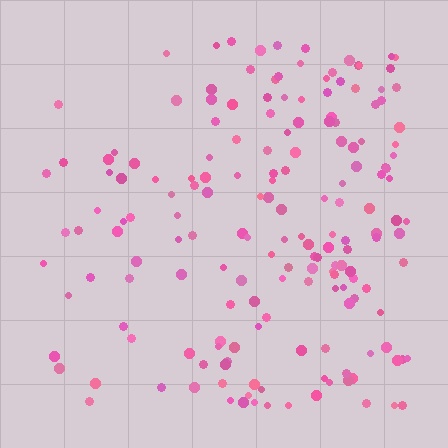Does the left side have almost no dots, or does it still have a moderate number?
Still a moderate number, just noticeably fewer than the right.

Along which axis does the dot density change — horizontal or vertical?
Horizontal.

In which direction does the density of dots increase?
From left to right, with the right side densest.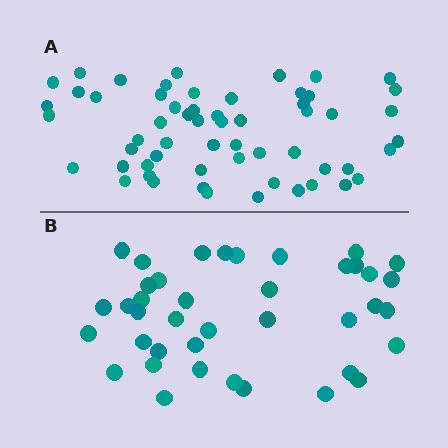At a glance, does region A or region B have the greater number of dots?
Region A (the top region) has more dots.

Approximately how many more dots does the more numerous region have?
Region A has approximately 20 more dots than region B.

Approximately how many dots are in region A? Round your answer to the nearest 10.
About 60 dots. (The exact count is 58, which rounds to 60.)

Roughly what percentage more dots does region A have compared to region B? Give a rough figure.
About 45% more.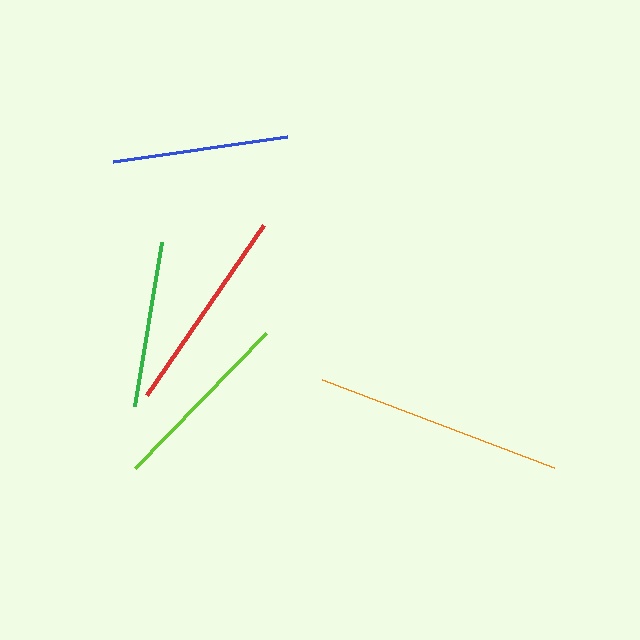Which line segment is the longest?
The orange line is the longest at approximately 248 pixels.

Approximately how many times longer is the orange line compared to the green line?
The orange line is approximately 1.5 times the length of the green line.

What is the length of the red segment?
The red segment is approximately 207 pixels long.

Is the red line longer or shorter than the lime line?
The red line is longer than the lime line.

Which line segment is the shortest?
The green line is the shortest at approximately 167 pixels.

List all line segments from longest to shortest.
From longest to shortest: orange, red, lime, blue, green.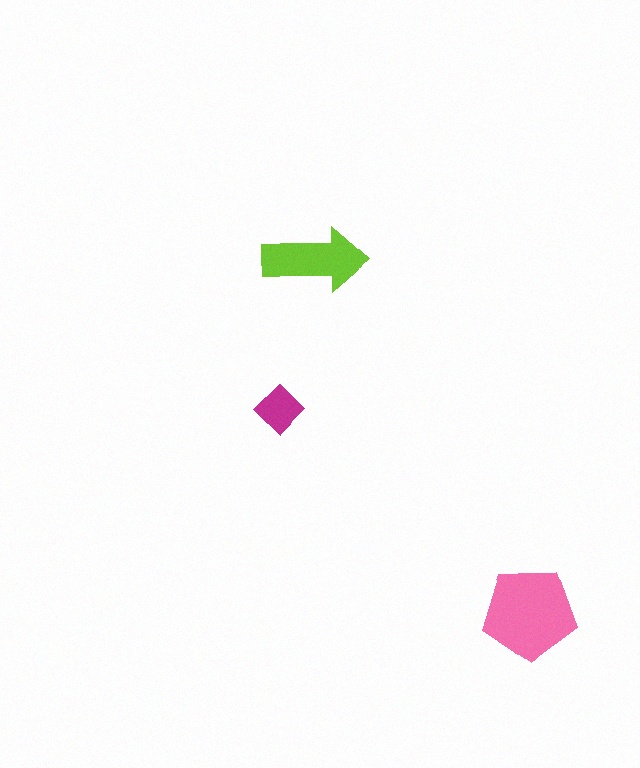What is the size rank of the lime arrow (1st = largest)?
2nd.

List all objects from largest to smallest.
The pink pentagon, the lime arrow, the magenta diamond.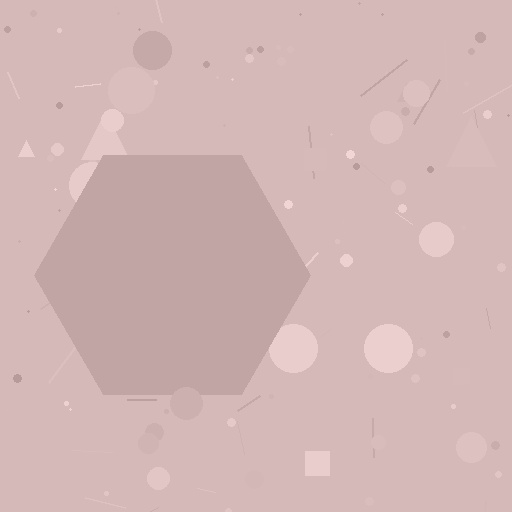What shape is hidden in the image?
A hexagon is hidden in the image.